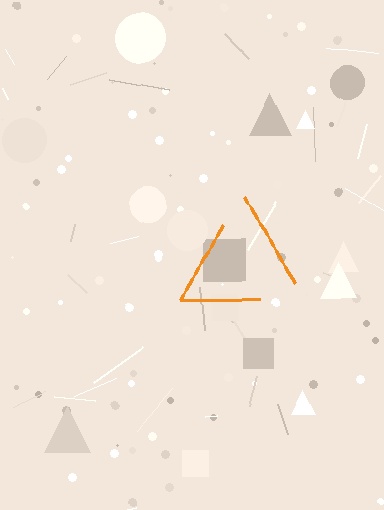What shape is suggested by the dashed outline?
The dashed outline suggests a triangle.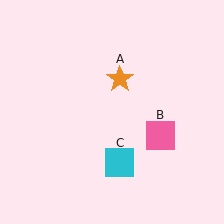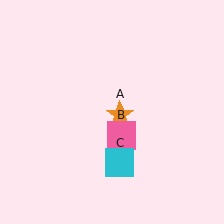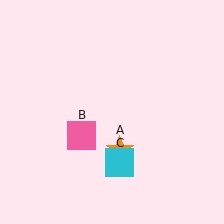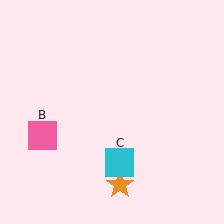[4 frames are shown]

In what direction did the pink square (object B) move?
The pink square (object B) moved left.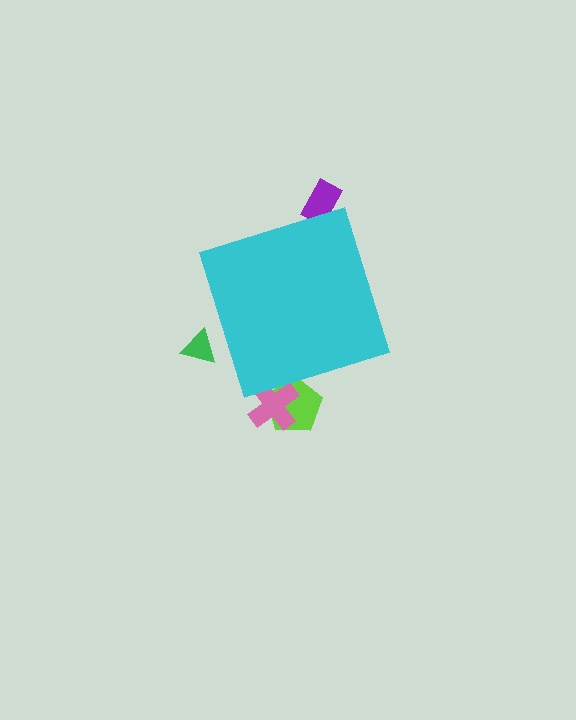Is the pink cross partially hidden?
Yes, the pink cross is partially hidden behind the cyan diamond.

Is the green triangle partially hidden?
Yes, the green triangle is partially hidden behind the cyan diamond.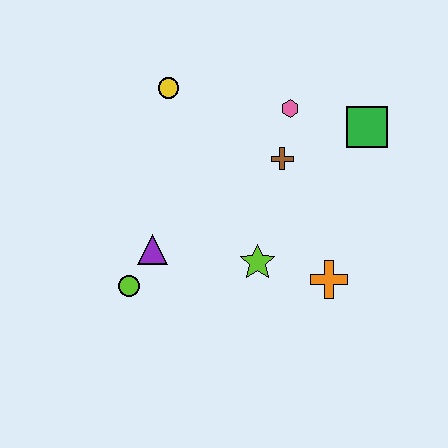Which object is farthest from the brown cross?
The lime circle is farthest from the brown cross.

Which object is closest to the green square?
The pink hexagon is closest to the green square.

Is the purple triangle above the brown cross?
No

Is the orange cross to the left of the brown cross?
No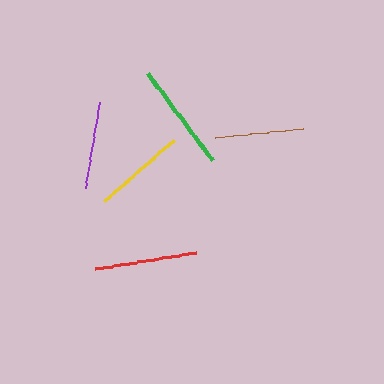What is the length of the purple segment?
The purple segment is approximately 87 pixels long.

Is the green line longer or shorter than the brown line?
The green line is longer than the brown line.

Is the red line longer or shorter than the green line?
The green line is longer than the red line.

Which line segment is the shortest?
The purple line is the shortest at approximately 87 pixels.